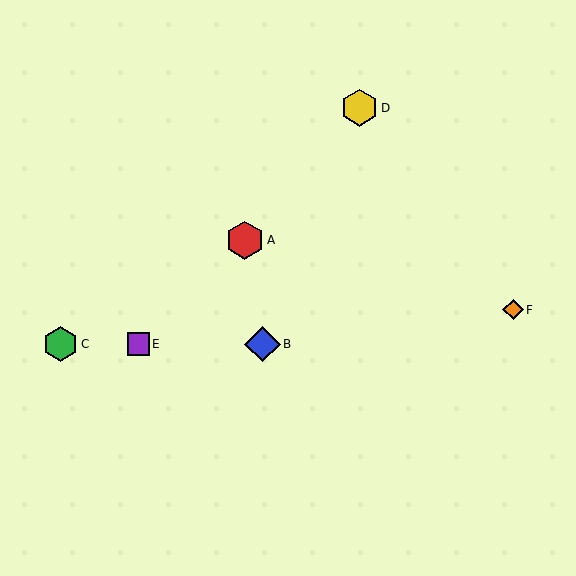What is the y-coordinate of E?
Object E is at y≈344.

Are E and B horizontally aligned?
Yes, both are at y≈344.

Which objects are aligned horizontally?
Objects B, C, E are aligned horizontally.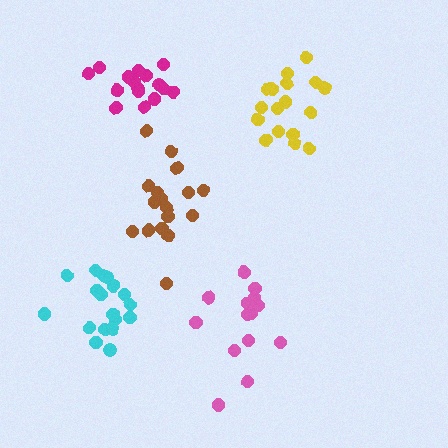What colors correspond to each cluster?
The clusters are colored: magenta, pink, brown, yellow, cyan.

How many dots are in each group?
Group 1: 16 dots, Group 2: 15 dots, Group 3: 17 dots, Group 4: 17 dots, Group 5: 18 dots (83 total).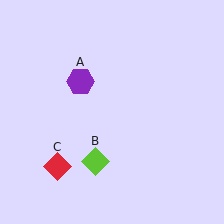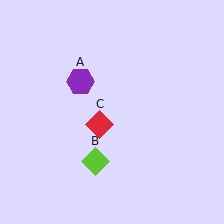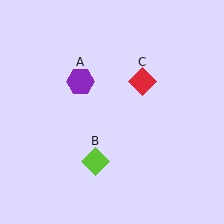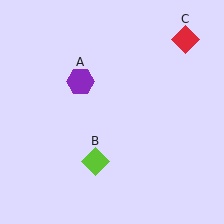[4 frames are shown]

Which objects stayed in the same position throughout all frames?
Purple hexagon (object A) and lime diamond (object B) remained stationary.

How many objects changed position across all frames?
1 object changed position: red diamond (object C).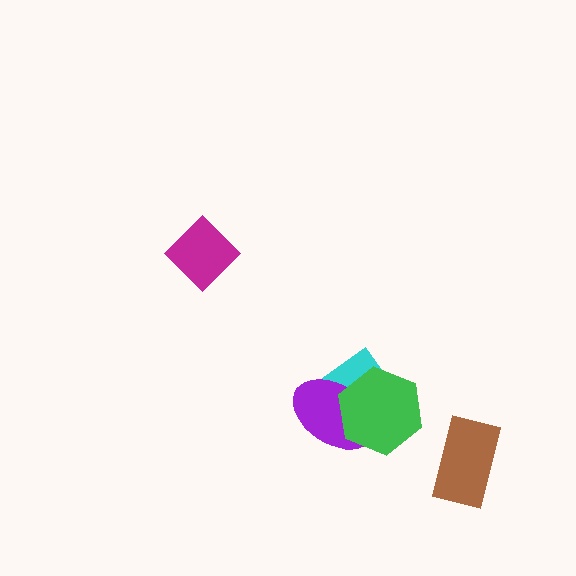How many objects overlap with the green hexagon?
2 objects overlap with the green hexagon.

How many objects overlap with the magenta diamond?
0 objects overlap with the magenta diamond.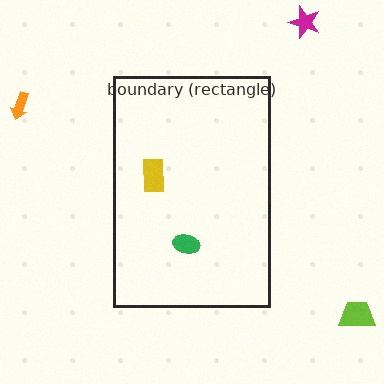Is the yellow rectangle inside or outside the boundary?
Inside.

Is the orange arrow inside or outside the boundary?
Outside.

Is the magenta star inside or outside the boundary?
Outside.